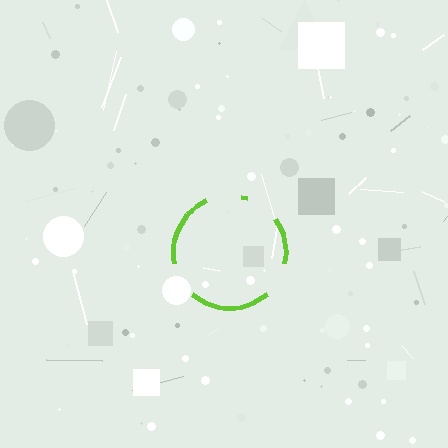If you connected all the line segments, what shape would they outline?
They would outline a circle.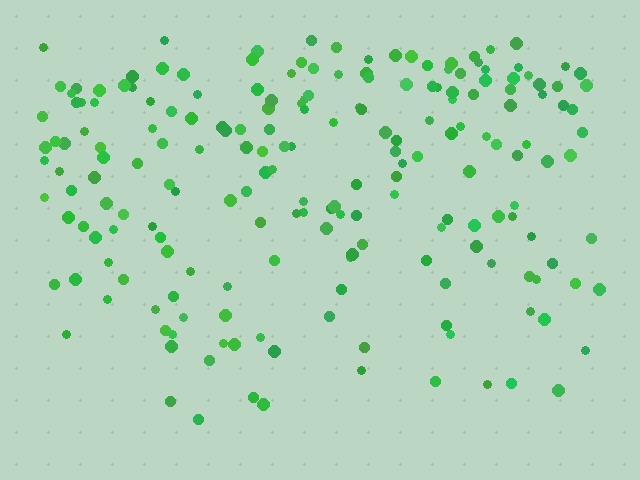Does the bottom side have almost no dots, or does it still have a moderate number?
Still a moderate number, just noticeably fewer than the top.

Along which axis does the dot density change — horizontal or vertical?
Vertical.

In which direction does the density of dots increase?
From bottom to top, with the top side densest.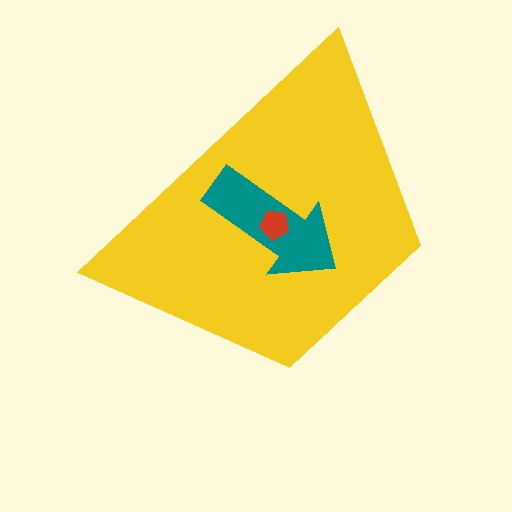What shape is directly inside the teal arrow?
The red pentagon.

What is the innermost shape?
The red pentagon.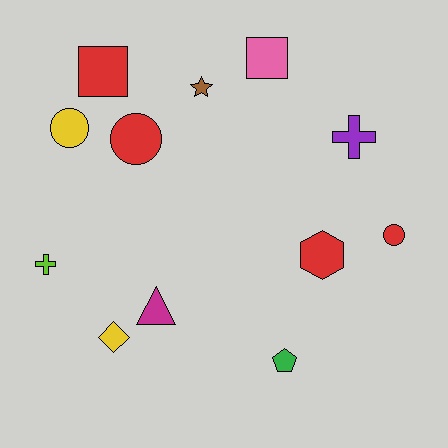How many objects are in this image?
There are 12 objects.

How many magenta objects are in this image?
There is 1 magenta object.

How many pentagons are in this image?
There is 1 pentagon.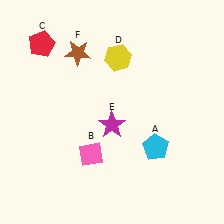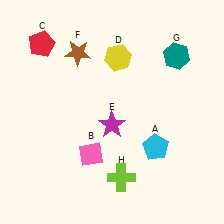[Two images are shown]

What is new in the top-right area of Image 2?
A teal hexagon (G) was added in the top-right area of Image 2.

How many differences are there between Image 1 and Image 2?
There are 2 differences between the two images.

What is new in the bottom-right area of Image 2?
A lime cross (H) was added in the bottom-right area of Image 2.